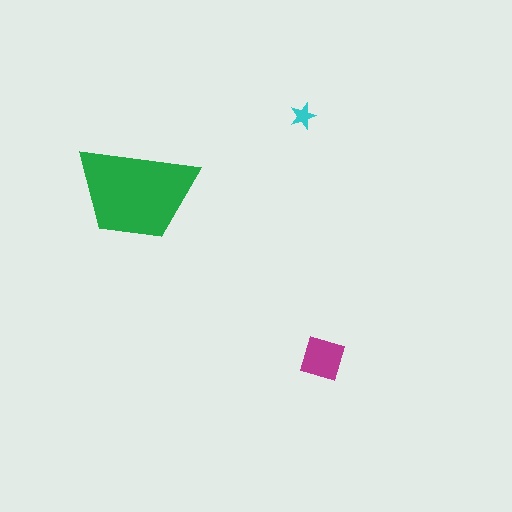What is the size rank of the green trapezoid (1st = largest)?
1st.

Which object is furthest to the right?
The magenta diamond is rightmost.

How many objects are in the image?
There are 3 objects in the image.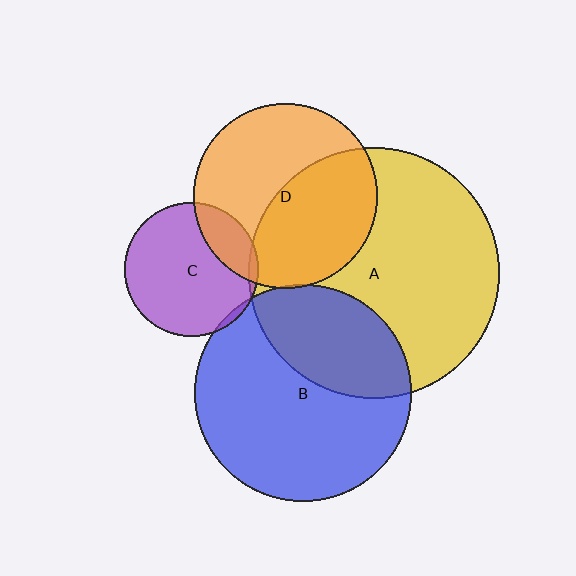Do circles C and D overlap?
Yes.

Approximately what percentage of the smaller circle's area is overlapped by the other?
Approximately 20%.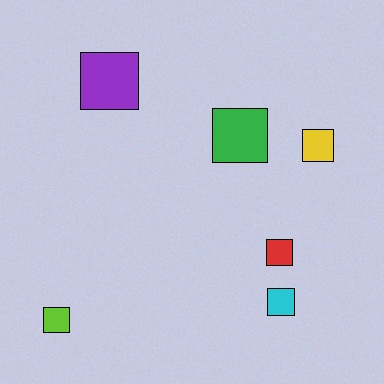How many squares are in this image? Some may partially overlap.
There are 6 squares.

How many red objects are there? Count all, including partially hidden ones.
There is 1 red object.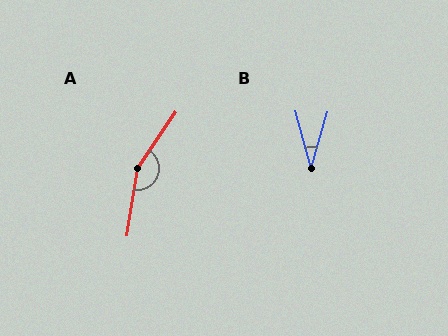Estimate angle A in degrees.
Approximately 155 degrees.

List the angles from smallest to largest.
B (32°), A (155°).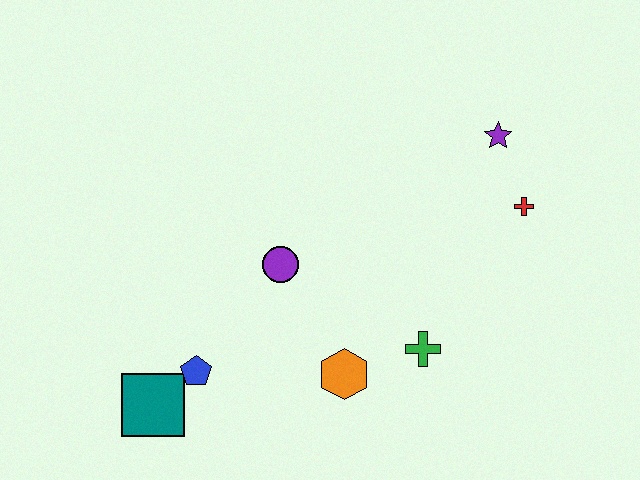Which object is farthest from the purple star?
The teal square is farthest from the purple star.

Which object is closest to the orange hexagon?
The green cross is closest to the orange hexagon.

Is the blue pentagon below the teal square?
No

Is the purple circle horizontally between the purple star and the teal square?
Yes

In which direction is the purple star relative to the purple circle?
The purple star is to the right of the purple circle.